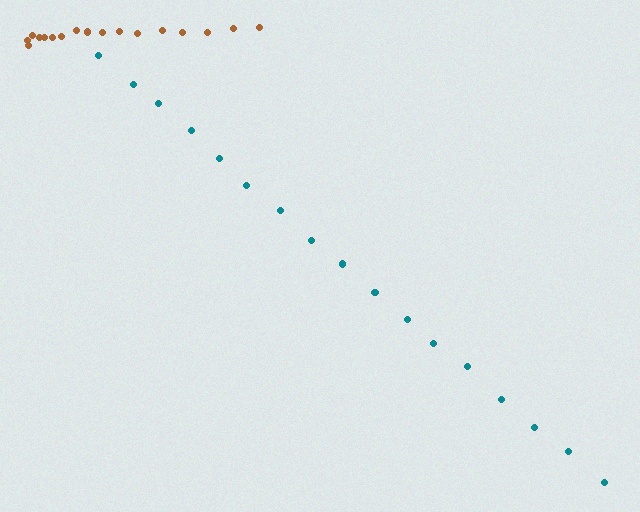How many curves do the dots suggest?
There are 2 distinct paths.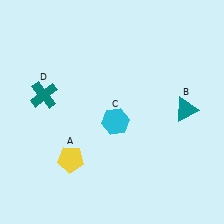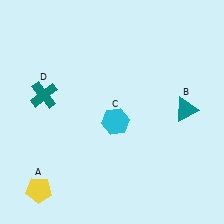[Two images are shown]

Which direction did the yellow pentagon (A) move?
The yellow pentagon (A) moved left.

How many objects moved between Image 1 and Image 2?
1 object moved between the two images.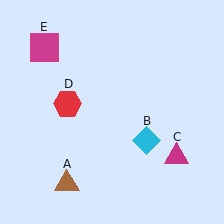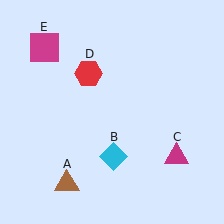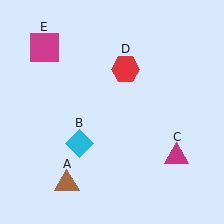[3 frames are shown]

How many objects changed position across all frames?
2 objects changed position: cyan diamond (object B), red hexagon (object D).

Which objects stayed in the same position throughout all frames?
Brown triangle (object A) and magenta triangle (object C) and magenta square (object E) remained stationary.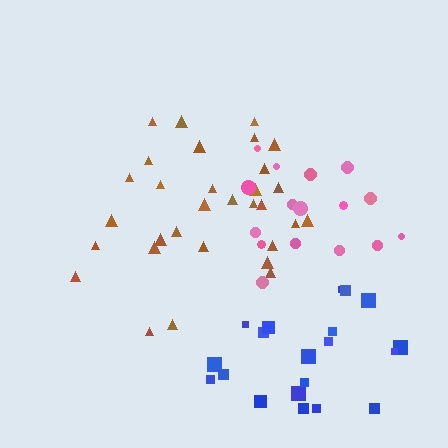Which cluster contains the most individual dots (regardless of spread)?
Brown (31).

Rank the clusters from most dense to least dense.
pink, brown, blue.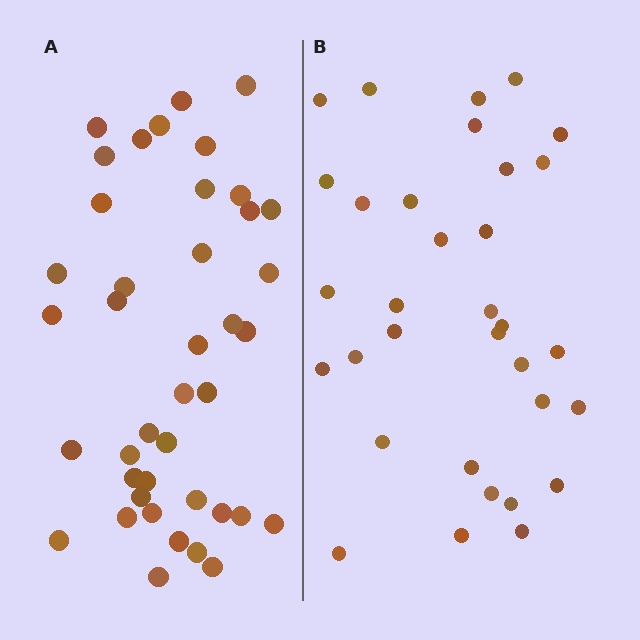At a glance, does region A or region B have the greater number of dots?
Region A (the left region) has more dots.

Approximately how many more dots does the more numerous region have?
Region A has roughly 8 or so more dots than region B.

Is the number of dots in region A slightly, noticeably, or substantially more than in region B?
Region A has only slightly more — the two regions are fairly close. The ratio is roughly 1.2 to 1.